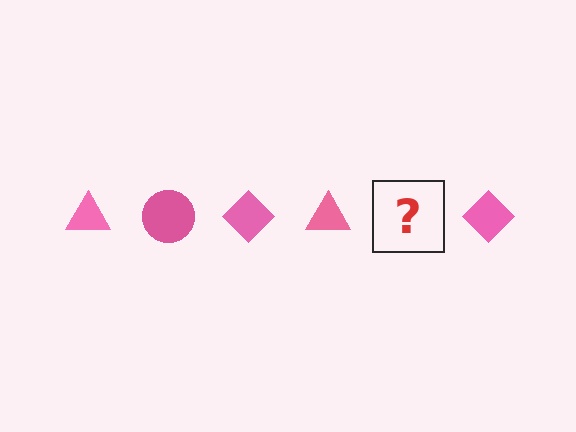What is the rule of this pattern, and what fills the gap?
The rule is that the pattern cycles through triangle, circle, diamond shapes in pink. The gap should be filled with a pink circle.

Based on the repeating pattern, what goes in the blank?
The blank should be a pink circle.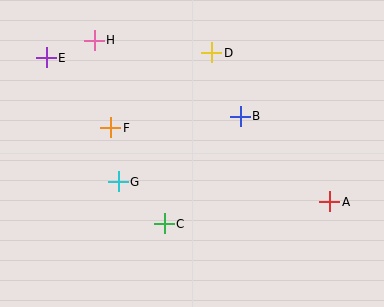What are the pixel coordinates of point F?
Point F is at (111, 128).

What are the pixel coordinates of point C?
Point C is at (164, 224).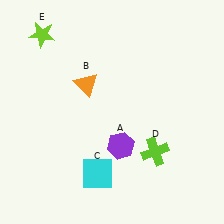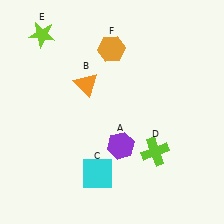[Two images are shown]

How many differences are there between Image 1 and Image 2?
There is 1 difference between the two images.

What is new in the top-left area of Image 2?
An orange hexagon (F) was added in the top-left area of Image 2.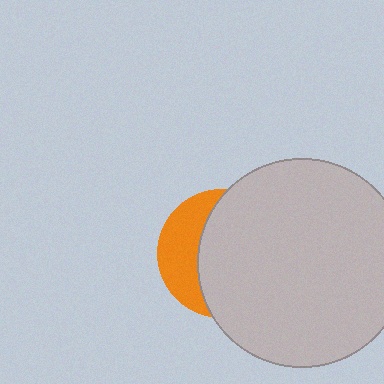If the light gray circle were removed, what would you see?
You would see the complete orange circle.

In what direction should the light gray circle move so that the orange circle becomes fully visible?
The light gray circle should move right. That is the shortest direction to clear the overlap and leave the orange circle fully visible.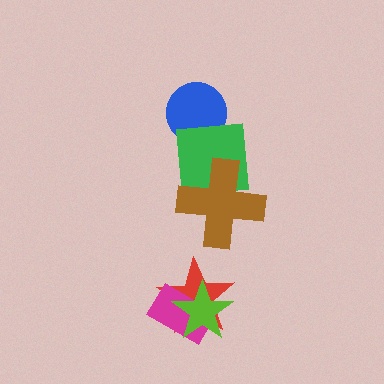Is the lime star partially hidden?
No, no other shape covers it.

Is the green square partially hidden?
Yes, it is partially covered by another shape.